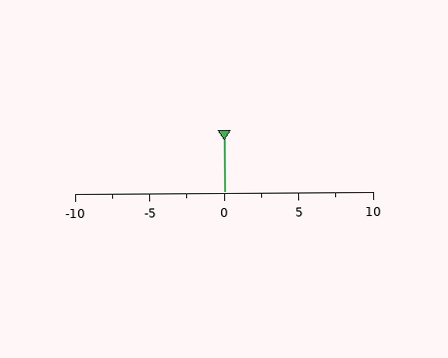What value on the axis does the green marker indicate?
The marker indicates approximately 0.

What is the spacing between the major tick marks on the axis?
The major ticks are spaced 5 apart.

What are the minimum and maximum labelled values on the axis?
The axis runs from -10 to 10.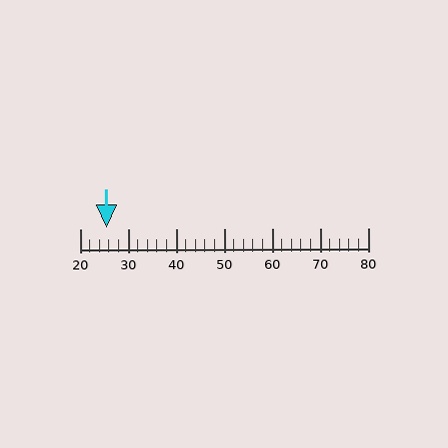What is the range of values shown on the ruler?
The ruler shows values from 20 to 80.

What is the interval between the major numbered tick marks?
The major tick marks are spaced 10 units apart.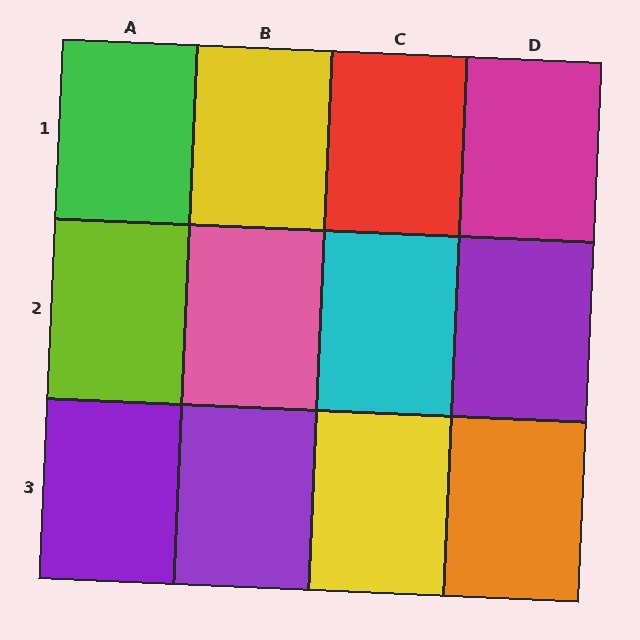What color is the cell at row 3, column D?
Orange.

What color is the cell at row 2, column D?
Purple.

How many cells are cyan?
1 cell is cyan.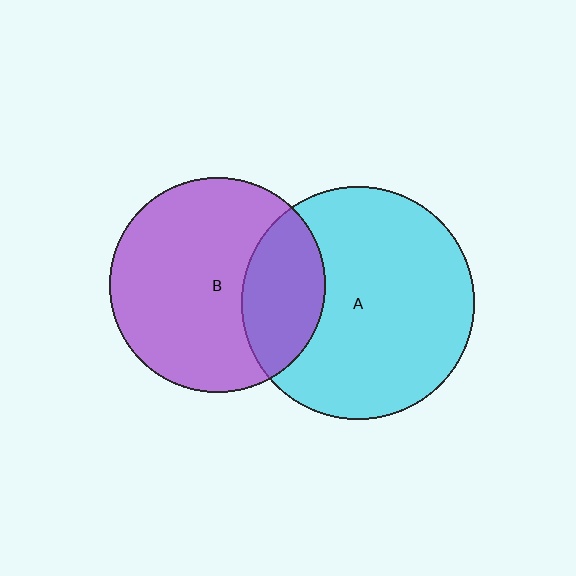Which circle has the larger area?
Circle A (cyan).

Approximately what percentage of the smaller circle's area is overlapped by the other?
Approximately 25%.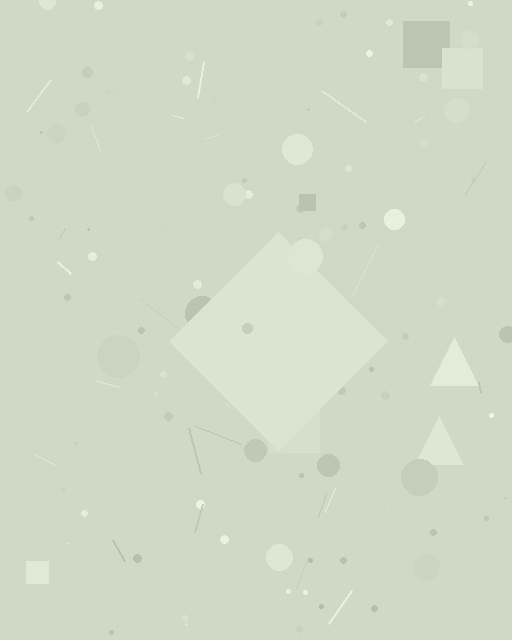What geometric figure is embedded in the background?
A diamond is embedded in the background.